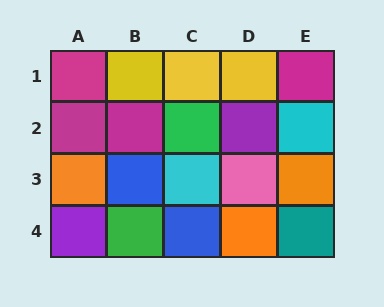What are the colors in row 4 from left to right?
Purple, green, blue, orange, teal.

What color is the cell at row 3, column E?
Orange.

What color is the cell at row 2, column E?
Cyan.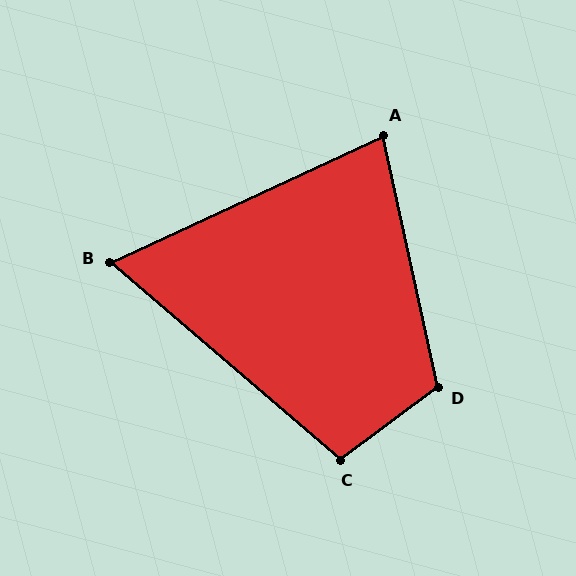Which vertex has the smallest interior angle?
B, at approximately 66 degrees.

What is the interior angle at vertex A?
Approximately 77 degrees (acute).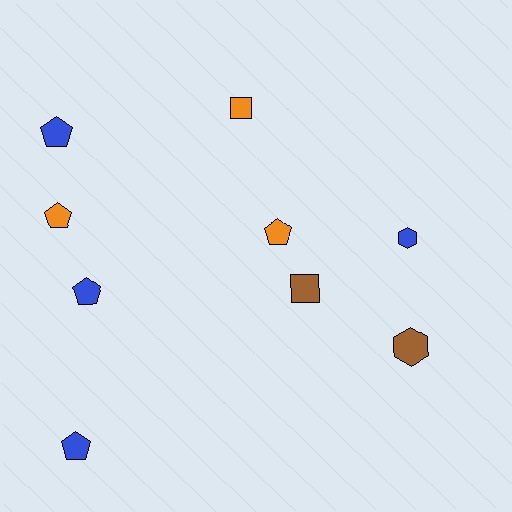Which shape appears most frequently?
Pentagon, with 5 objects.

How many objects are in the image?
There are 9 objects.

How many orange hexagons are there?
There are no orange hexagons.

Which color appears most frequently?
Blue, with 4 objects.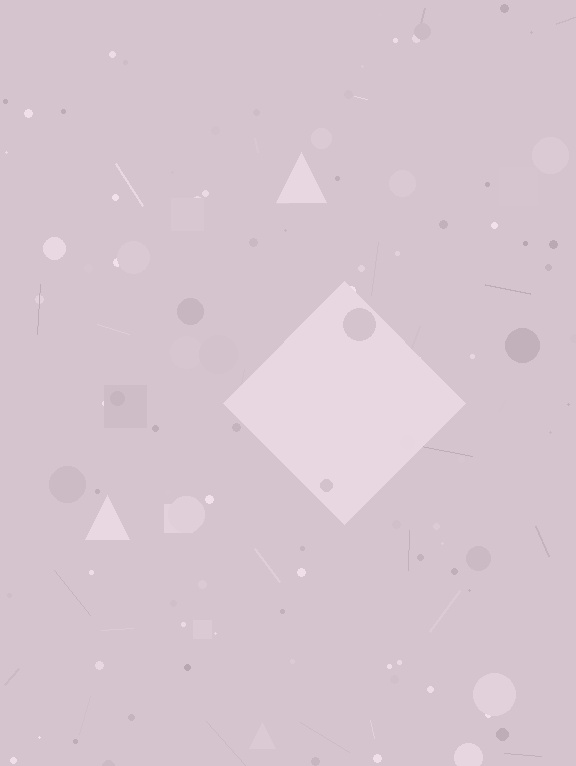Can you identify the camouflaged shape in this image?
The camouflaged shape is a diamond.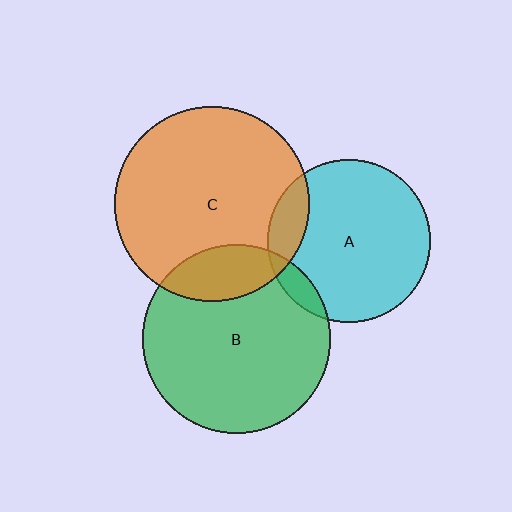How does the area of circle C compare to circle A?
Approximately 1.4 times.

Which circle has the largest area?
Circle C (orange).